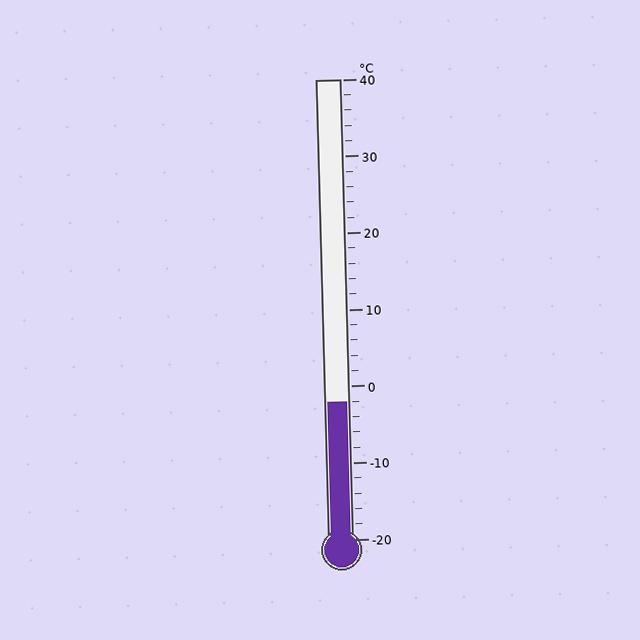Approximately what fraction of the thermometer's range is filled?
The thermometer is filled to approximately 30% of its range.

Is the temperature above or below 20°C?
The temperature is below 20°C.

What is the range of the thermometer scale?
The thermometer scale ranges from -20°C to 40°C.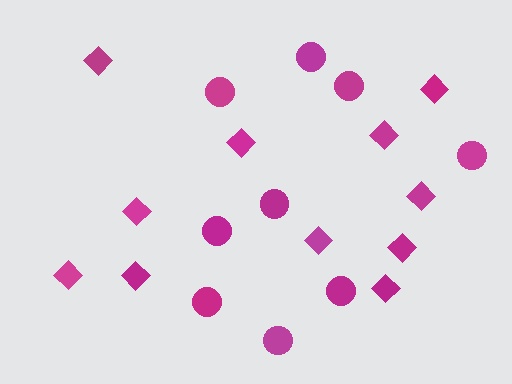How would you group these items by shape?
There are 2 groups: one group of circles (9) and one group of diamonds (11).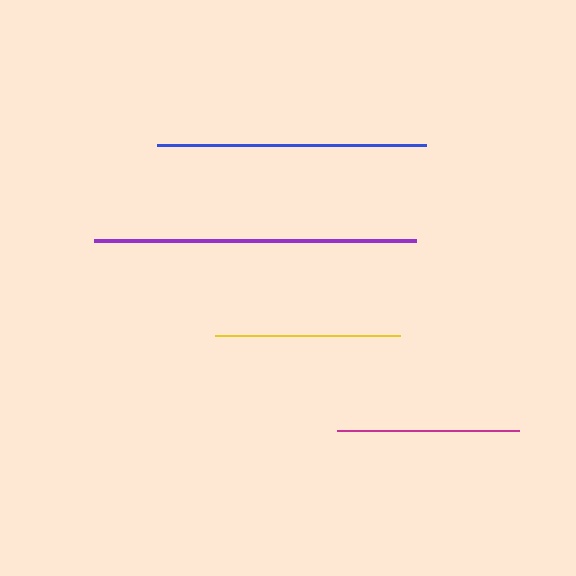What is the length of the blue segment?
The blue segment is approximately 269 pixels long.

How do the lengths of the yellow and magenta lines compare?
The yellow and magenta lines are approximately the same length.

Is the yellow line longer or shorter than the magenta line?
The yellow line is longer than the magenta line.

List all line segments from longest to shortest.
From longest to shortest: purple, blue, yellow, magenta.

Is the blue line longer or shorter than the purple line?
The purple line is longer than the blue line.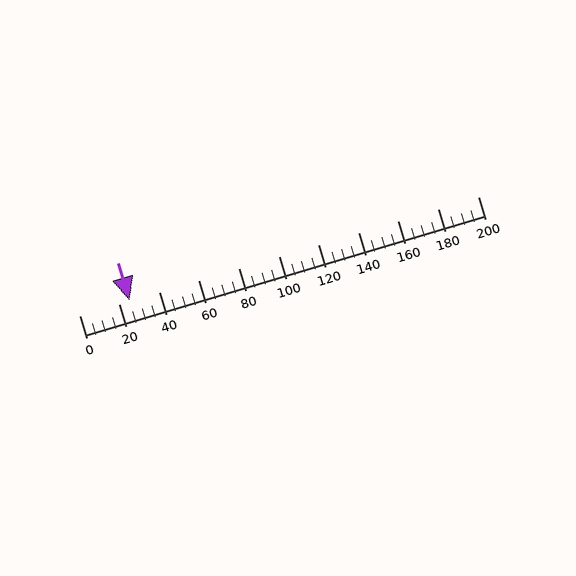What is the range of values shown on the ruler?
The ruler shows values from 0 to 200.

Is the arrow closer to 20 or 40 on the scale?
The arrow is closer to 20.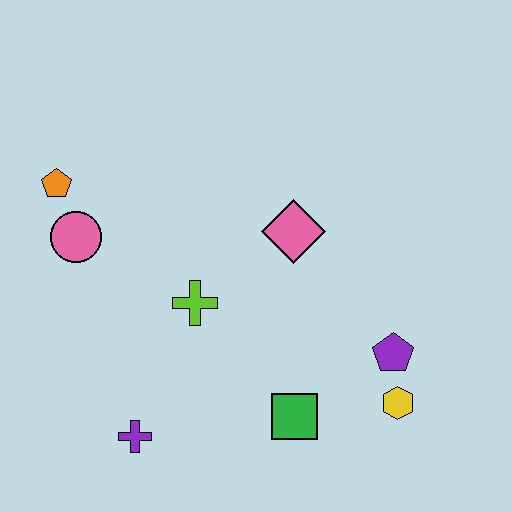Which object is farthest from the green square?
The orange pentagon is farthest from the green square.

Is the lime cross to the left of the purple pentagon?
Yes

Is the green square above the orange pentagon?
No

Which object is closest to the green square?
The yellow hexagon is closest to the green square.